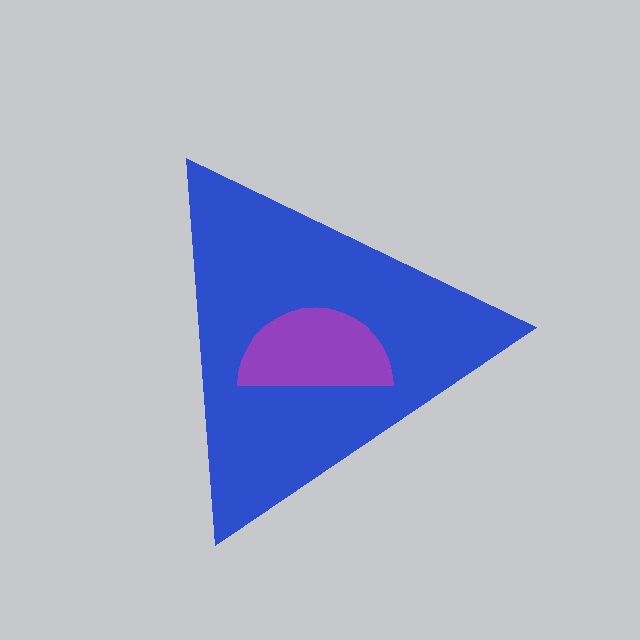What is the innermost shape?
The purple semicircle.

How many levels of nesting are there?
2.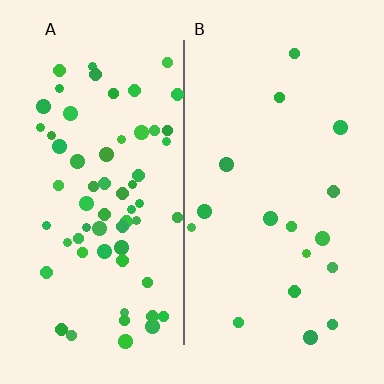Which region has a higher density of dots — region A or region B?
A (the left).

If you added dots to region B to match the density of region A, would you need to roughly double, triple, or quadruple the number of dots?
Approximately quadruple.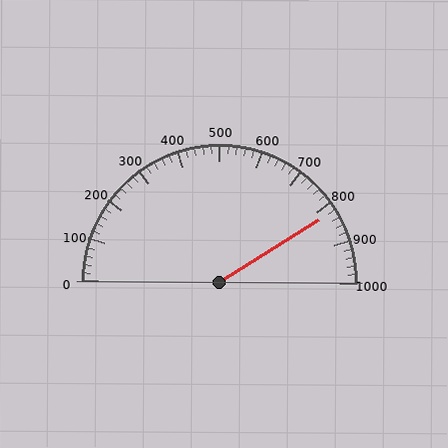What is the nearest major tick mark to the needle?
The nearest major tick mark is 800.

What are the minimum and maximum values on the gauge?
The gauge ranges from 0 to 1000.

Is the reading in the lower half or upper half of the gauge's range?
The reading is in the upper half of the range (0 to 1000).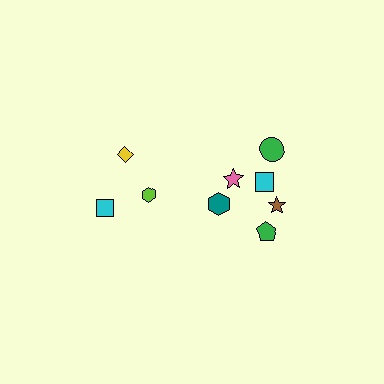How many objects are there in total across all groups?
There are 9 objects.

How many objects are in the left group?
There are 3 objects.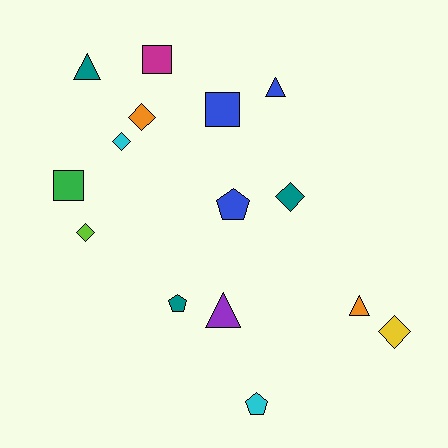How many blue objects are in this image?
There are 3 blue objects.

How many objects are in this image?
There are 15 objects.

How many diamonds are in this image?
There are 5 diamonds.